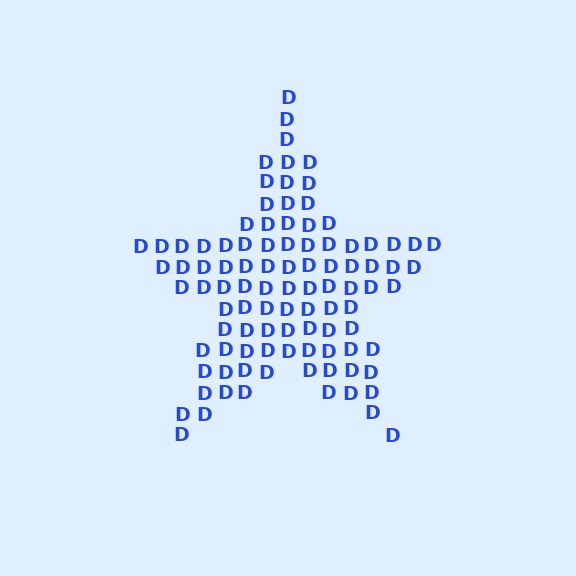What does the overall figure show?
The overall figure shows a star.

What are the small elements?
The small elements are letter D's.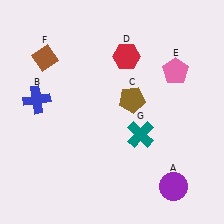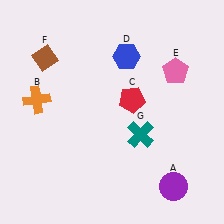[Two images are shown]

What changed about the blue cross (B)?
In Image 1, B is blue. In Image 2, it changed to orange.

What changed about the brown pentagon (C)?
In Image 1, C is brown. In Image 2, it changed to red.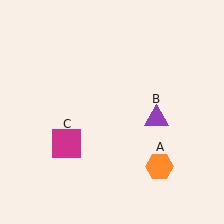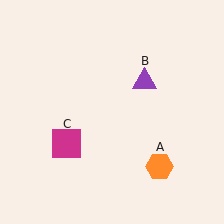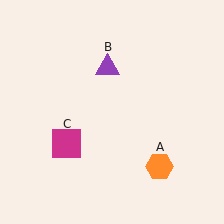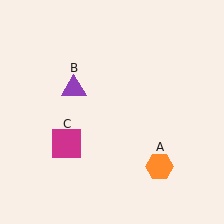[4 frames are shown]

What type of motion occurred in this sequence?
The purple triangle (object B) rotated counterclockwise around the center of the scene.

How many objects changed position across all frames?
1 object changed position: purple triangle (object B).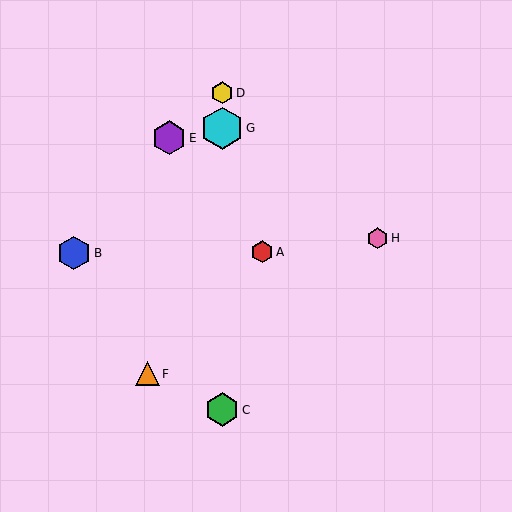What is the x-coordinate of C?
Object C is at x≈222.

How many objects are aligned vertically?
3 objects (C, D, G) are aligned vertically.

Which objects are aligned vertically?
Objects C, D, G are aligned vertically.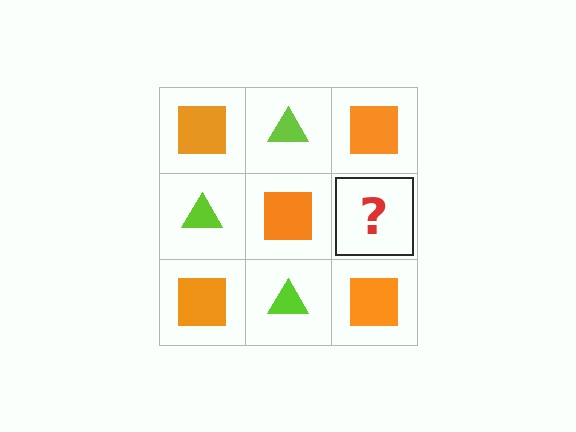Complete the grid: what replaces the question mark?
The question mark should be replaced with a lime triangle.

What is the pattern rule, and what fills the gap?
The rule is that it alternates orange square and lime triangle in a checkerboard pattern. The gap should be filled with a lime triangle.